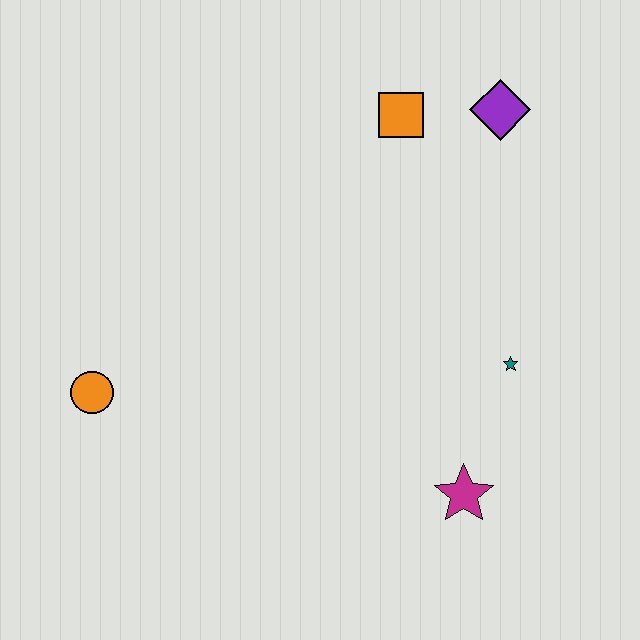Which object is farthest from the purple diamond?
The orange circle is farthest from the purple diamond.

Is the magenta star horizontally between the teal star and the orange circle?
Yes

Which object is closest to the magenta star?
The teal star is closest to the magenta star.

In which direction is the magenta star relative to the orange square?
The magenta star is below the orange square.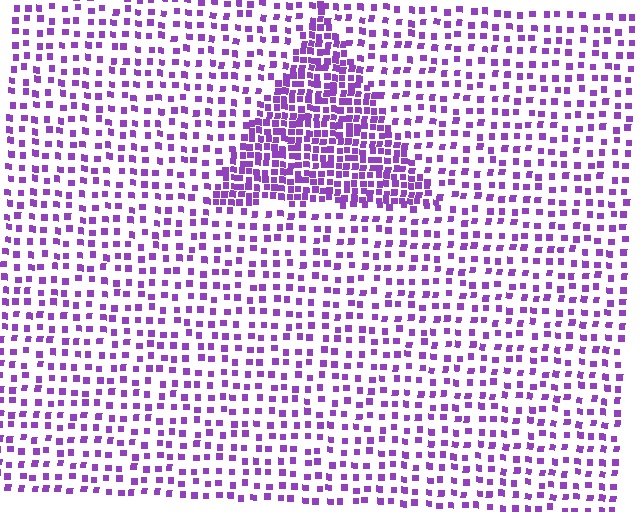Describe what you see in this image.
The image contains small purple elements arranged at two different densities. A triangle-shaped region is visible where the elements are more densely packed than the surrounding area.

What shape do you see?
I see a triangle.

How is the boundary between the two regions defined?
The boundary is defined by a change in element density (approximately 2.3x ratio). All elements are the same color, size, and shape.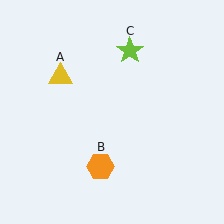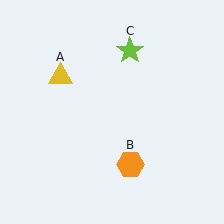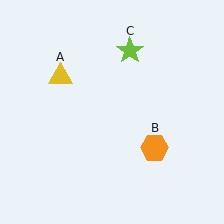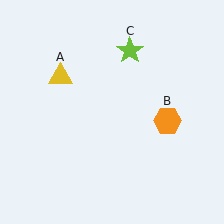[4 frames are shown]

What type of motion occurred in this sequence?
The orange hexagon (object B) rotated counterclockwise around the center of the scene.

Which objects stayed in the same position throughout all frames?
Yellow triangle (object A) and lime star (object C) remained stationary.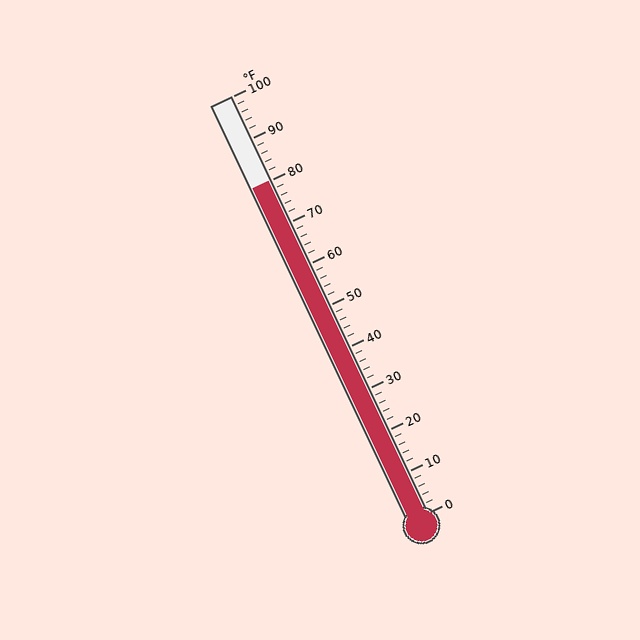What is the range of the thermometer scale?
The thermometer scale ranges from 0°F to 100°F.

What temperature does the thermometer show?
The thermometer shows approximately 80°F.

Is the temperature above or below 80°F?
The temperature is at 80°F.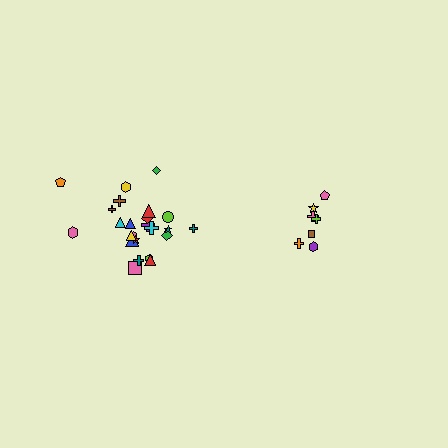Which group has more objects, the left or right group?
The left group.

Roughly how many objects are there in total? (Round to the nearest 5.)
Roughly 30 objects in total.